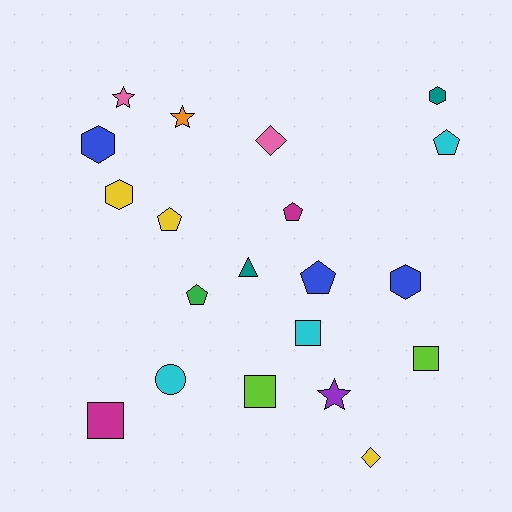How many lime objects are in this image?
There are 2 lime objects.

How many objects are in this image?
There are 20 objects.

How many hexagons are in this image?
There are 4 hexagons.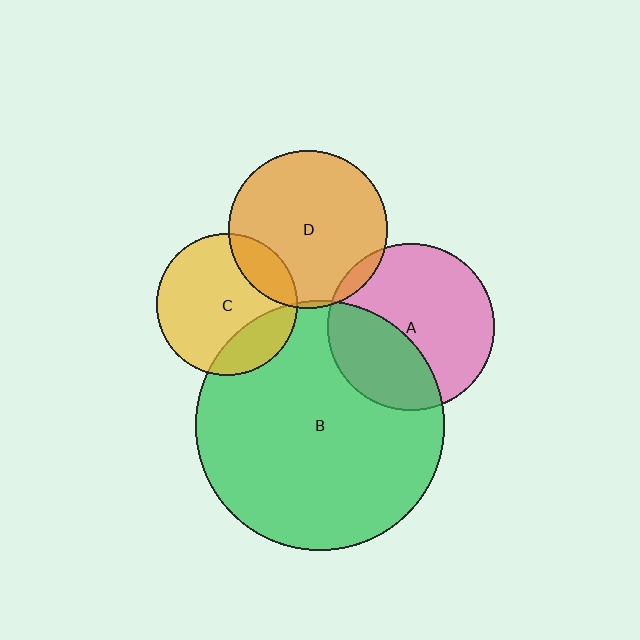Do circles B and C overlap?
Yes.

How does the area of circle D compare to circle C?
Approximately 1.3 times.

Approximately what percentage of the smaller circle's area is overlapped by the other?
Approximately 20%.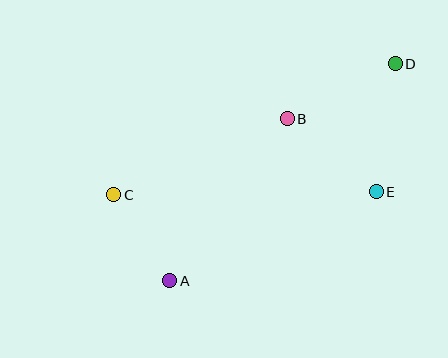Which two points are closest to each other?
Points A and C are closest to each other.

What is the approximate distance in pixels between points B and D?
The distance between B and D is approximately 121 pixels.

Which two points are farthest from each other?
Points A and D are farthest from each other.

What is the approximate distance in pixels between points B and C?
The distance between B and C is approximately 189 pixels.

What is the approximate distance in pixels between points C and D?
The distance between C and D is approximately 310 pixels.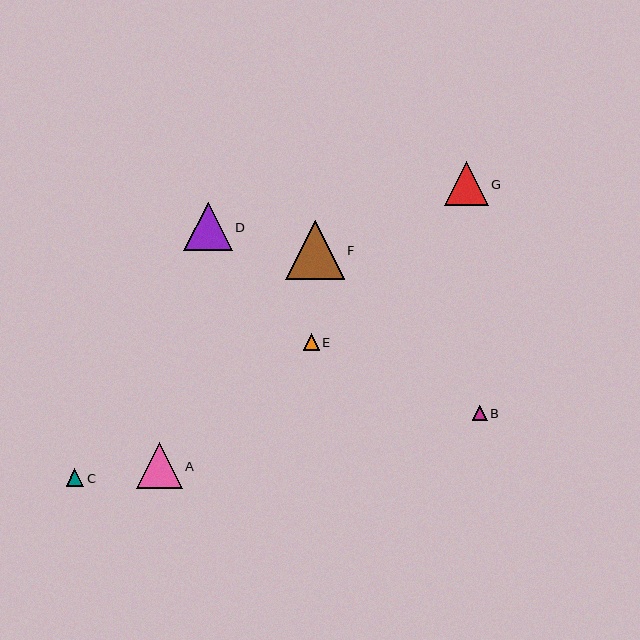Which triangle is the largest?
Triangle F is the largest with a size of approximately 58 pixels.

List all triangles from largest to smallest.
From largest to smallest: F, D, A, G, C, E, B.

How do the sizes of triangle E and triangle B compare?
Triangle E and triangle B are approximately the same size.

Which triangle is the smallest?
Triangle B is the smallest with a size of approximately 15 pixels.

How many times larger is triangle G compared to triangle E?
Triangle G is approximately 2.7 times the size of triangle E.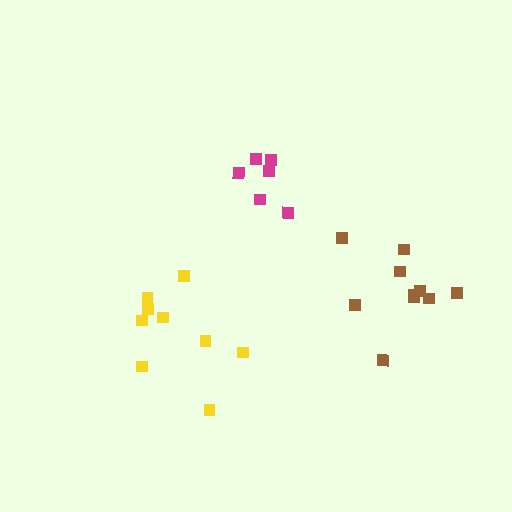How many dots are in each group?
Group 1: 10 dots, Group 2: 9 dots, Group 3: 6 dots (25 total).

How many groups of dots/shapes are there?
There are 3 groups.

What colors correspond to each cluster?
The clusters are colored: brown, yellow, magenta.